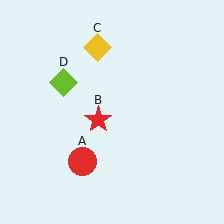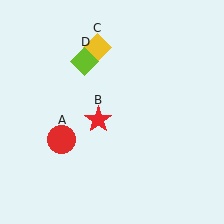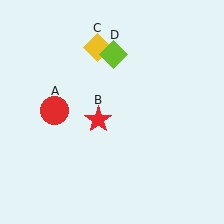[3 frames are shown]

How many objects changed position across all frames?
2 objects changed position: red circle (object A), lime diamond (object D).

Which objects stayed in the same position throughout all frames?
Red star (object B) and yellow diamond (object C) remained stationary.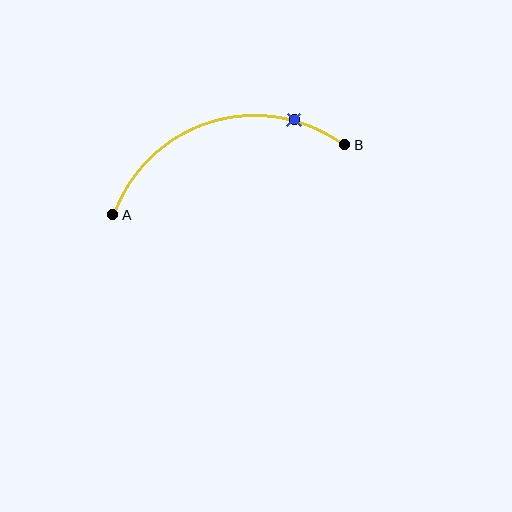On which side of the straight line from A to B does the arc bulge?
The arc bulges above the straight line connecting A and B.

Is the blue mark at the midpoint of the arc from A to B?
No. The blue mark lies on the arc but is closer to endpoint B. The arc midpoint would be at the point on the curve equidistant along the arc from both A and B.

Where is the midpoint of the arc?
The arc midpoint is the point on the curve farthest from the straight line joining A and B. It sits above that line.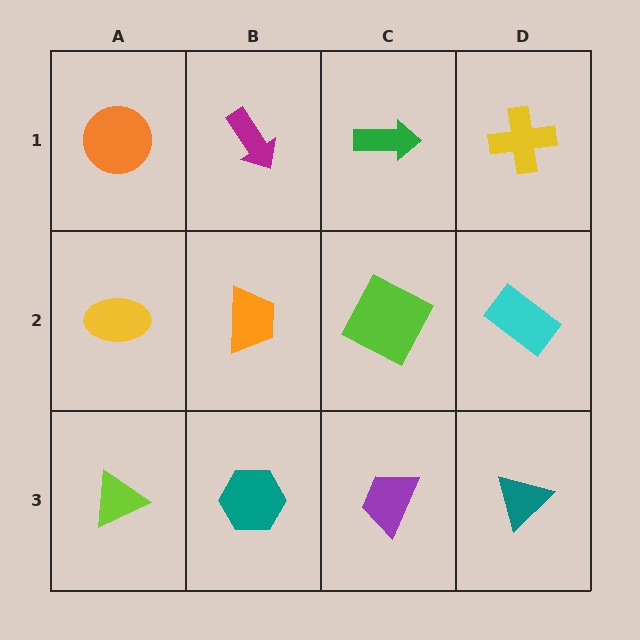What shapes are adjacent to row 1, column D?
A cyan rectangle (row 2, column D), a green arrow (row 1, column C).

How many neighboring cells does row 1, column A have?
2.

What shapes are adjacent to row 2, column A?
An orange circle (row 1, column A), a lime triangle (row 3, column A), an orange trapezoid (row 2, column B).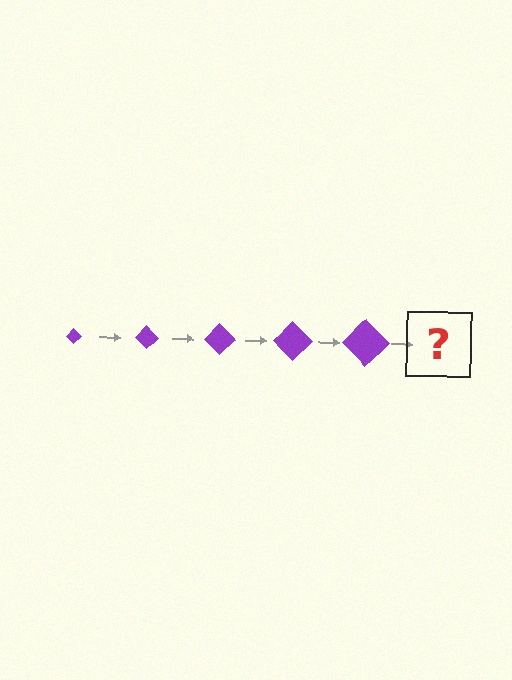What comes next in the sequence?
The next element should be a purple diamond, larger than the previous one.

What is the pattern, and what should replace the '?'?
The pattern is that the diamond gets progressively larger each step. The '?' should be a purple diamond, larger than the previous one.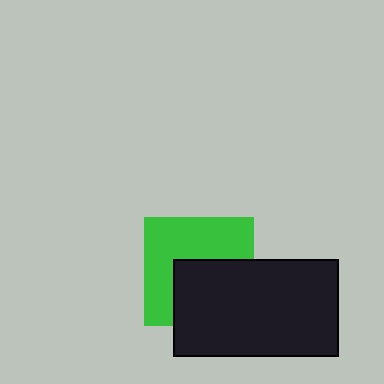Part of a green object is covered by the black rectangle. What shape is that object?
It is a square.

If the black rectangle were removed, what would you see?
You would see the complete green square.